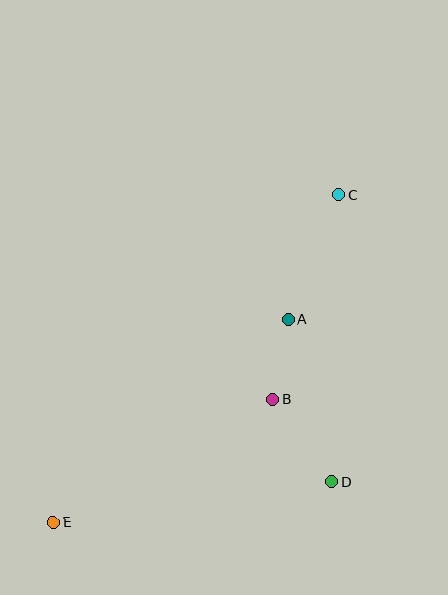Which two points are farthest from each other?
Points C and E are farthest from each other.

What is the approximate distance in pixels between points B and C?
The distance between B and C is approximately 214 pixels.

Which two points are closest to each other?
Points A and B are closest to each other.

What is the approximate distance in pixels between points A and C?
The distance between A and C is approximately 134 pixels.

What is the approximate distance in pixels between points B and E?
The distance between B and E is approximately 251 pixels.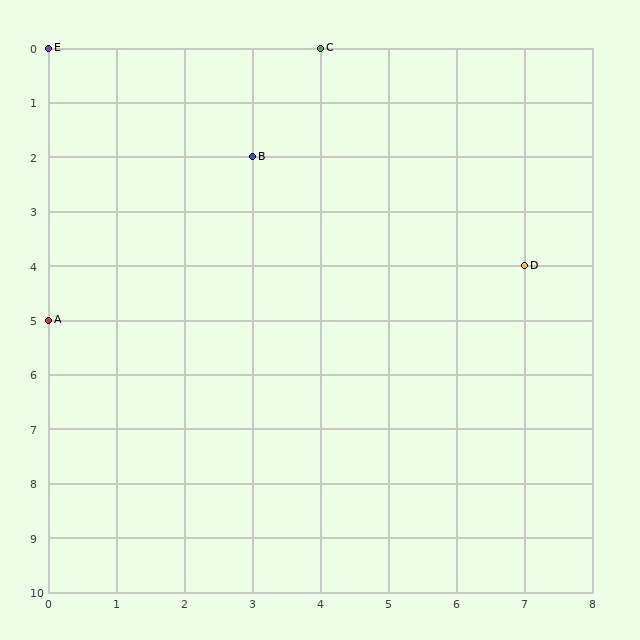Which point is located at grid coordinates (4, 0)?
Point C is at (4, 0).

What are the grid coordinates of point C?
Point C is at grid coordinates (4, 0).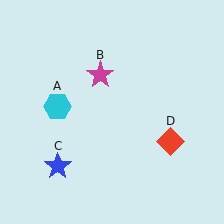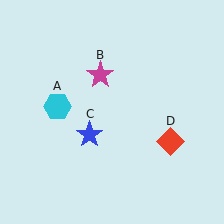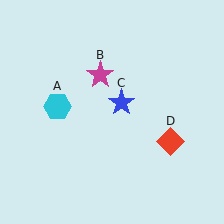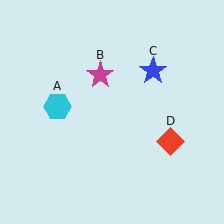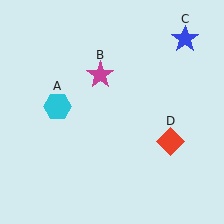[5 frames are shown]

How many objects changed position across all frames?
1 object changed position: blue star (object C).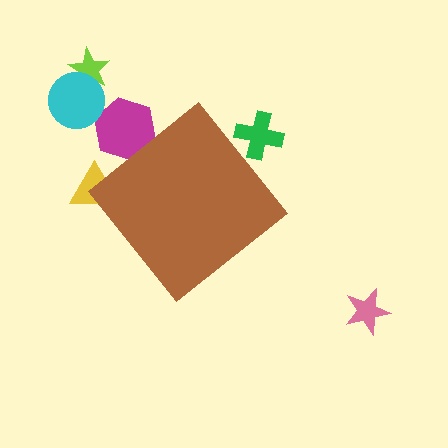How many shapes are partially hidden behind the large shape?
3 shapes are partially hidden.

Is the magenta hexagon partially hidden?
Yes, the magenta hexagon is partially hidden behind the brown diamond.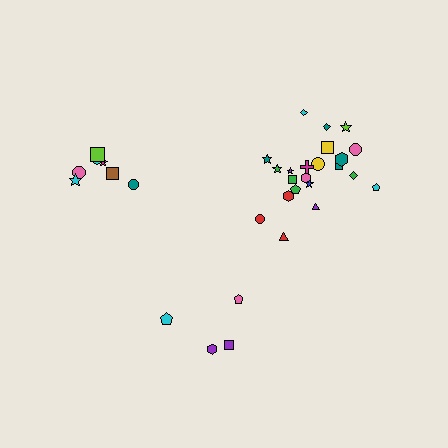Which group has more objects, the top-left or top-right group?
The top-right group.